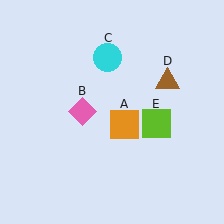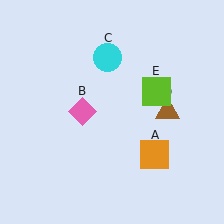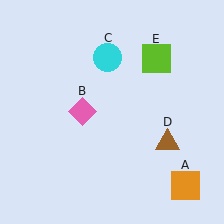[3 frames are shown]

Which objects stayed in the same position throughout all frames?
Pink diamond (object B) and cyan circle (object C) remained stationary.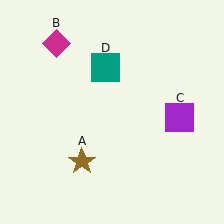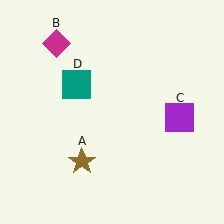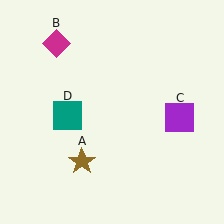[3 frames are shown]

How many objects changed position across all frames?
1 object changed position: teal square (object D).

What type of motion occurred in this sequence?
The teal square (object D) rotated counterclockwise around the center of the scene.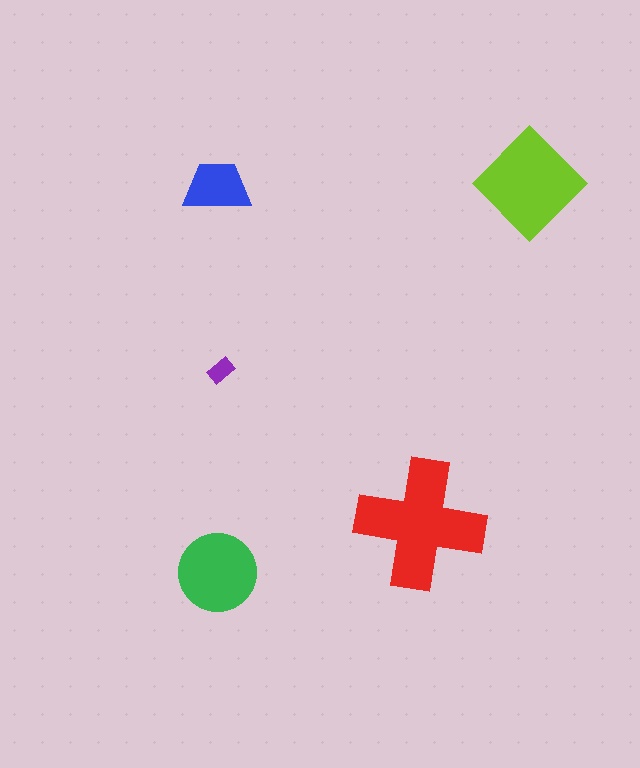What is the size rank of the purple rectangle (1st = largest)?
5th.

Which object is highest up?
The lime diamond is topmost.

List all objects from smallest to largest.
The purple rectangle, the blue trapezoid, the green circle, the lime diamond, the red cross.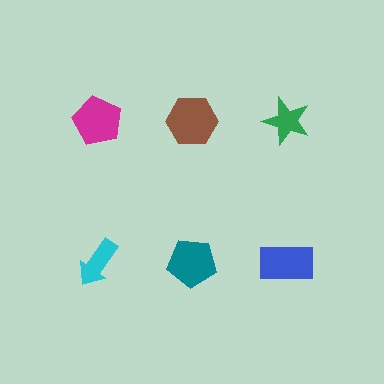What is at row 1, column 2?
A brown hexagon.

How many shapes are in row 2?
3 shapes.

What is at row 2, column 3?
A blue rectangle.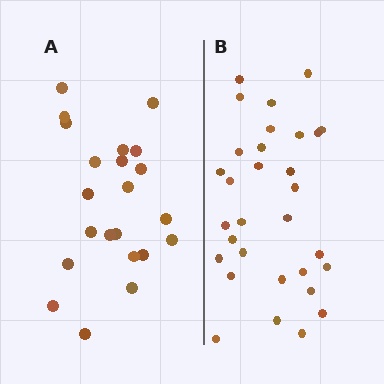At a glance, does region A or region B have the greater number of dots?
Region B (the right region) has more dots.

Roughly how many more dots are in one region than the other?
Region B has roughly 8 or so more dots than region A.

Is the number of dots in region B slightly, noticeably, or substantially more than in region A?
Region B has noticeably more, but not dramatically so. The ratio is roughly 1.4 to 1.